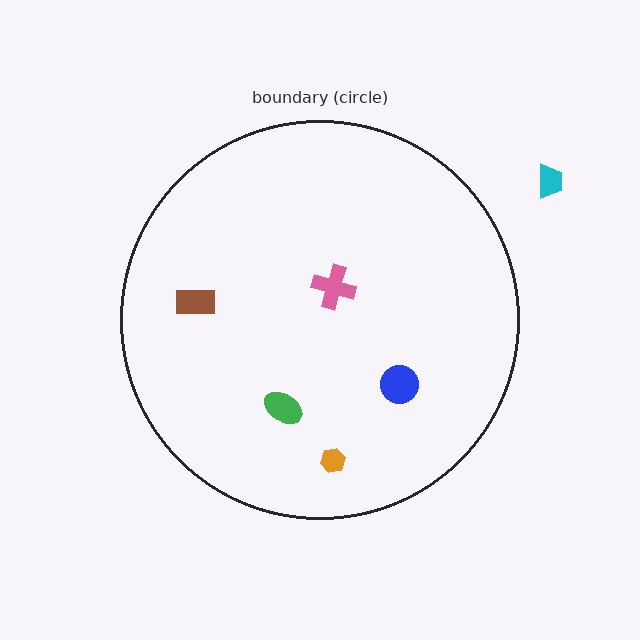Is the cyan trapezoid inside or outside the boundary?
Outside.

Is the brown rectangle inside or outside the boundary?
Inside.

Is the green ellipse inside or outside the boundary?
Inside.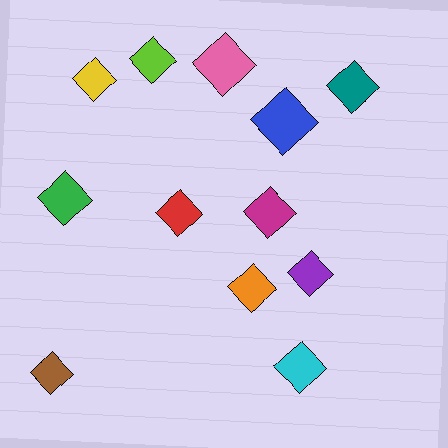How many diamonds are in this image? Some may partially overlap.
There are 12 diamonds.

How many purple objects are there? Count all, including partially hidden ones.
There is 1 purple object.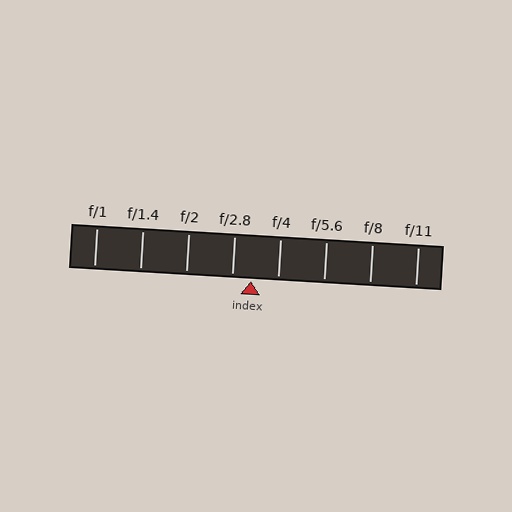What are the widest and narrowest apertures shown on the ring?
The widest aperture shown is f/1 and the narrowest is f/11.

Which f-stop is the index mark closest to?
The index mark is closest to f/2.8.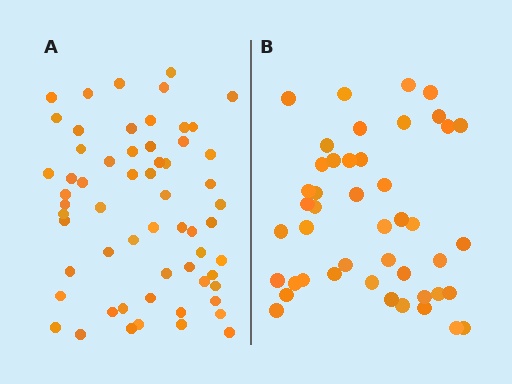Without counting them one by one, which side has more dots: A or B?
Region A (the left region) has more dots.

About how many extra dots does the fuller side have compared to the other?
Region A has approximately 15 more dots than region B.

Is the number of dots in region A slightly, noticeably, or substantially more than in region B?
Region A has noticeably more, but not dramatically so. The ratio is roughly 1.3 to 1.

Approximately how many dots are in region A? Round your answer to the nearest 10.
About 60 dots.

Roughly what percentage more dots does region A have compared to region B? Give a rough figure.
About 35% more.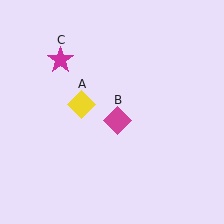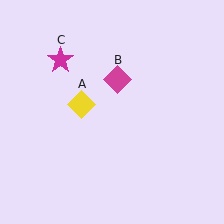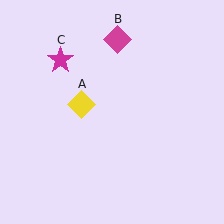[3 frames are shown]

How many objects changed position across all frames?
1 object changed position: magenta diamond (object B).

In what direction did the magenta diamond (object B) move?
The magenta diamond (object B) moved up.